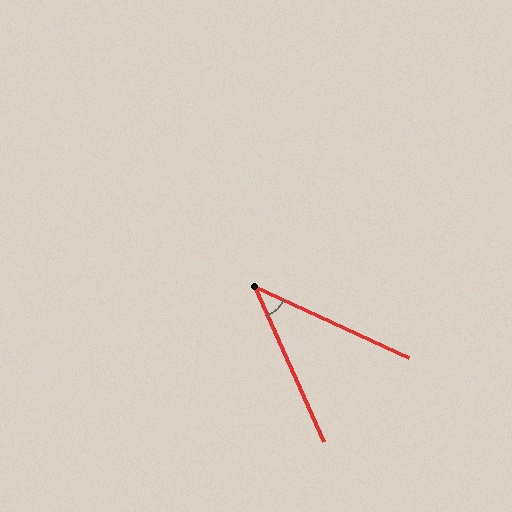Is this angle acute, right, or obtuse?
It is acute.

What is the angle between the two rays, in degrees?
Approximately 41 degrees.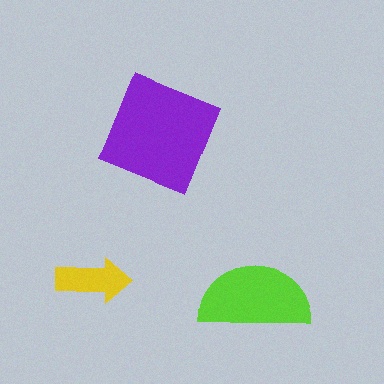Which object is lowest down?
The lime semicircle is bottommost.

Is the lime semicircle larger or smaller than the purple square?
Smaller.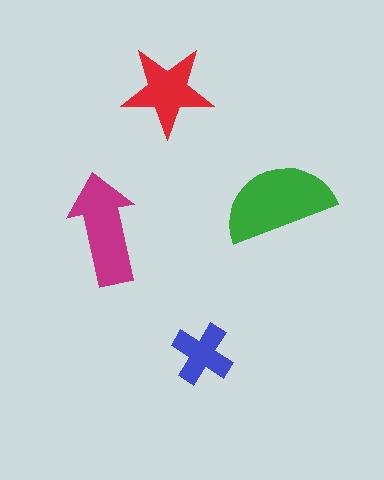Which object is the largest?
The green semicircle.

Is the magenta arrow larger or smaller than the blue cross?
Larger.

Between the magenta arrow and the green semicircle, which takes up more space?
The green semicircle.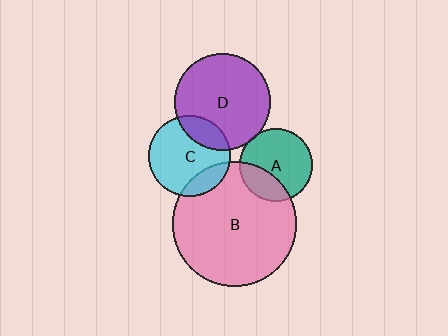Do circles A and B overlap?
Yes.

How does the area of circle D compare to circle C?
Approximately 1.4 times.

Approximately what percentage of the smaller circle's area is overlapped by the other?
Approximately 30%.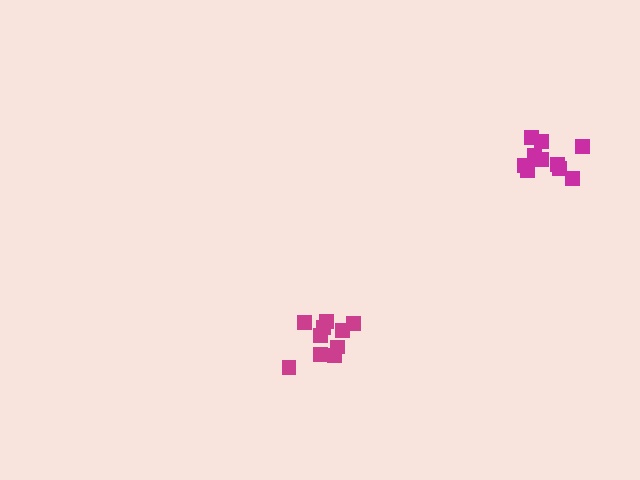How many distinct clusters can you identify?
There are 2 distinct clusters.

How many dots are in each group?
Group 1: 10 dots, Group 2: 10 dots (20 total).